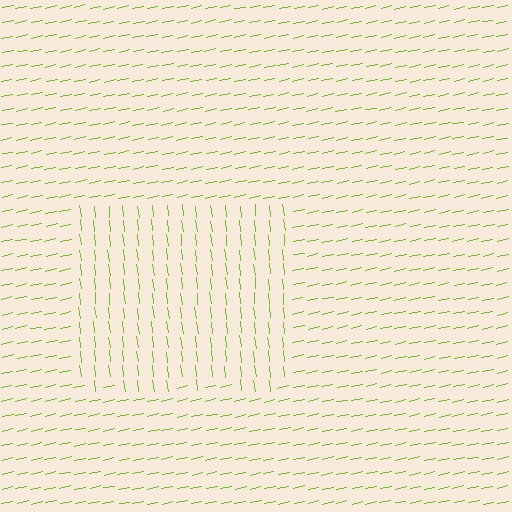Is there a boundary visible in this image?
Yes, there is a texture boundary formed by a change in line orientation.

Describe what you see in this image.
The image is filled with small lime line segments. A rectangle region in the image has lines oriented differently from the surrounding lines, creating a visible texture boundary.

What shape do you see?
I see a rectangle.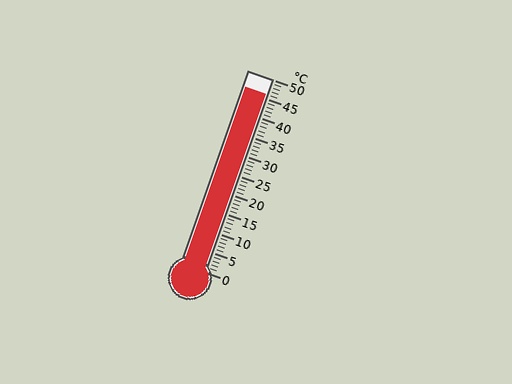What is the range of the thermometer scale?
The thermometer scale ranges from 0°C to 50°C.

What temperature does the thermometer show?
The thermometer shows approximately 46°C.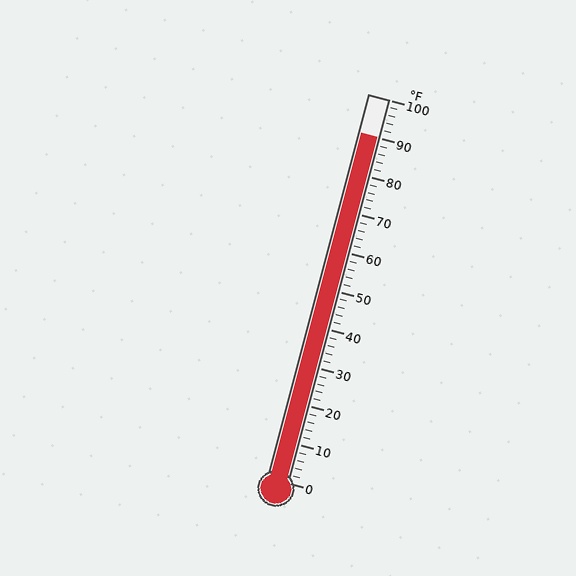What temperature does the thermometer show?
The thermometer shows approximately 90°F.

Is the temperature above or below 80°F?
The temperature is above 80°F.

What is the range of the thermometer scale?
The thermometer scale ranges from 0°F to 100°F.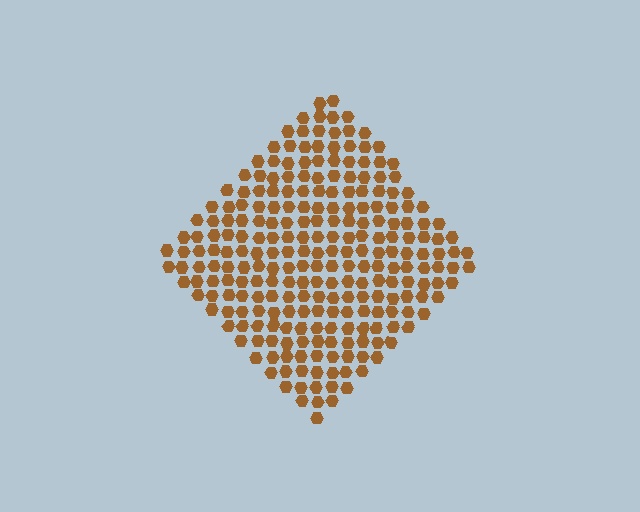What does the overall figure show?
The overall figure shows a diamond.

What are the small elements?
The small elements are hexagons.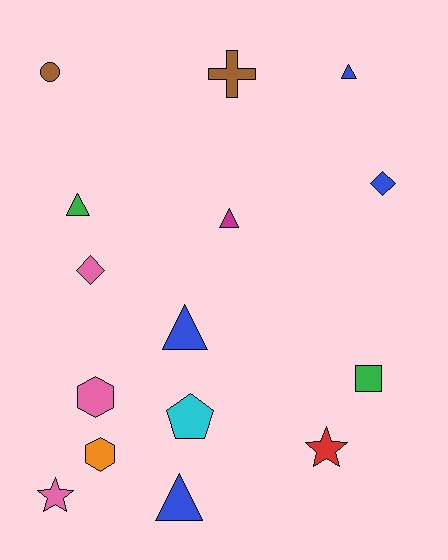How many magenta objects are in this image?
There is 1 magenta object.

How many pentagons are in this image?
There is 1 pentagon.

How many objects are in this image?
There are 15 objects.